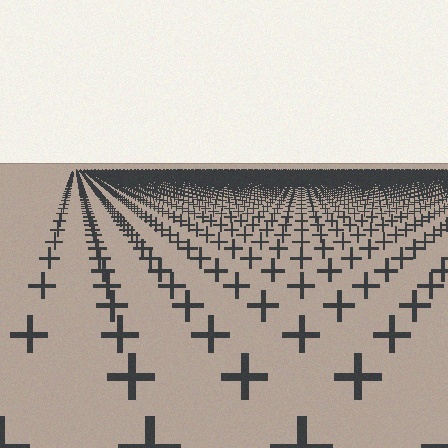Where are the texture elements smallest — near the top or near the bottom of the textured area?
Near the top.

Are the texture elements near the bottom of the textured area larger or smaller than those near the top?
Larger. Near the bottom, elements are closer to the viewer and appear at a bigger on-screen size.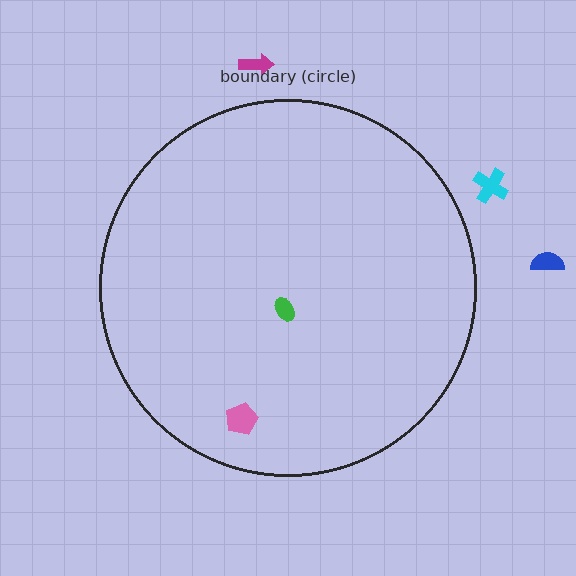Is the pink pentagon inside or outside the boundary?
Inside.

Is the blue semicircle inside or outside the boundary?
Outside.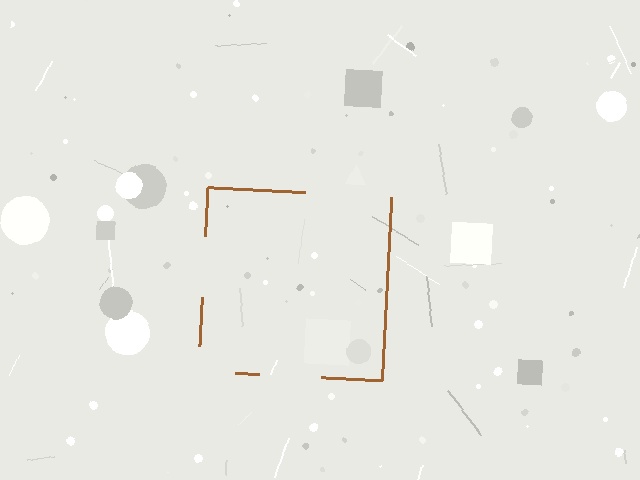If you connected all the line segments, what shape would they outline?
They would outline a square.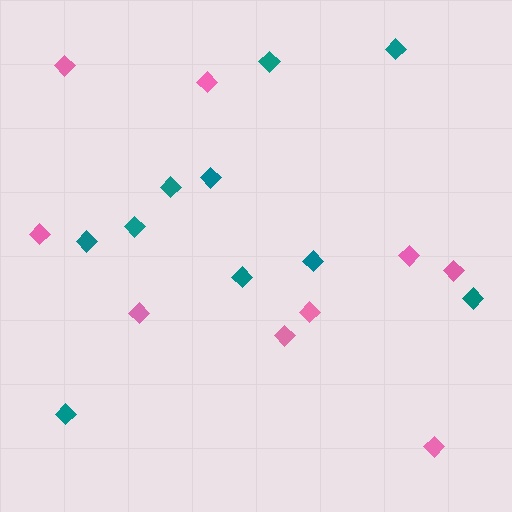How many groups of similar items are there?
There are 2 groups: one group of teal diamonds (10) and one group of pink diamonds (9).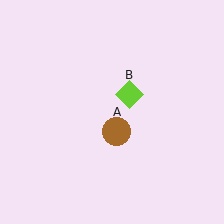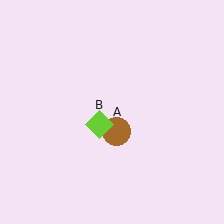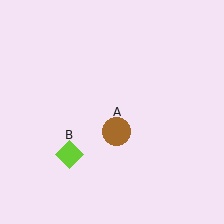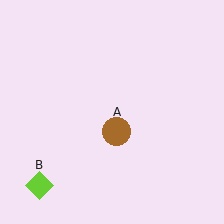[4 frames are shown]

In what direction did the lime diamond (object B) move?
The lime diamond (object B) moved down and to the left.